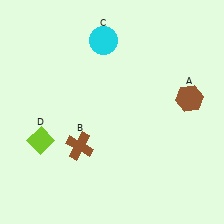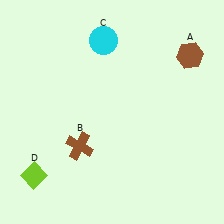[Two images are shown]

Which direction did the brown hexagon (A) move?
The brown hexagon (A) moved up.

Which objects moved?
The objects that moved are: the brown hexagon (A), the lime diamond (D).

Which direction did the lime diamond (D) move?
The lime diamond (D) moved down.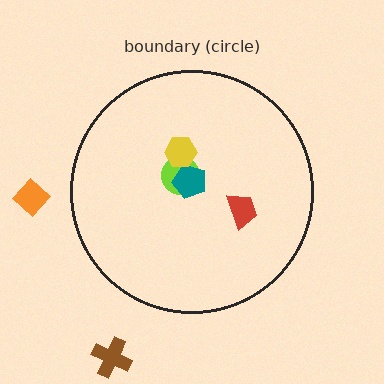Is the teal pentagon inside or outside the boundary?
Inside.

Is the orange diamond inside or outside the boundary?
Outside.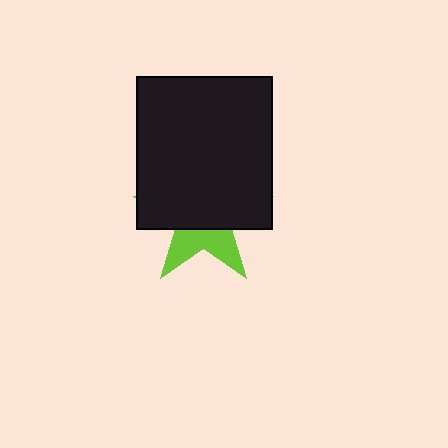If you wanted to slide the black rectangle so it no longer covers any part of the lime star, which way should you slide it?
Slide it up — that is the most direct way to separate the two shapes.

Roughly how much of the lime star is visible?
A small part of it is visible (roughly 35%).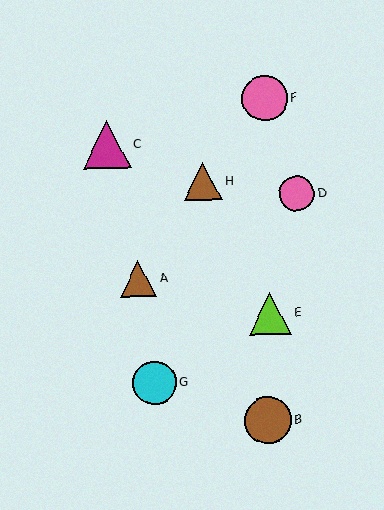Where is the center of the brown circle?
The center of the brown circle is at (268, 421).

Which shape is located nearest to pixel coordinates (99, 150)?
The magenta triangle (labeled C) at (107, 145) is nearest to that location.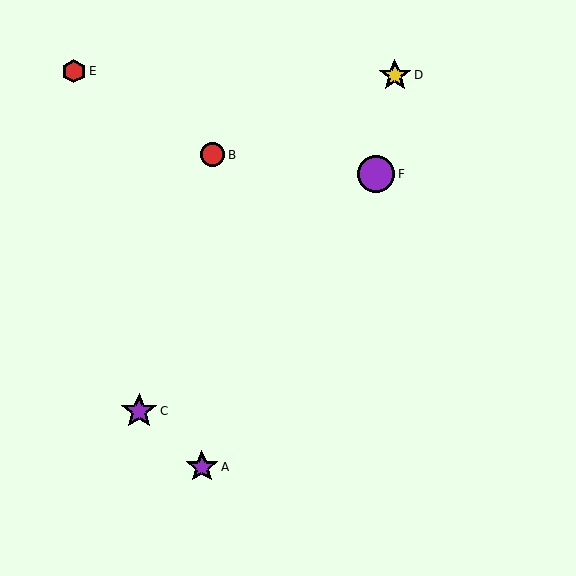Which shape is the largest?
The purple circle (labeled F) is the largest.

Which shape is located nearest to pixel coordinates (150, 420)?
The purple star (labeled C) at (139, 411) is nearest to that location.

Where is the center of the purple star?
The center of the purple star is at (202, 467).